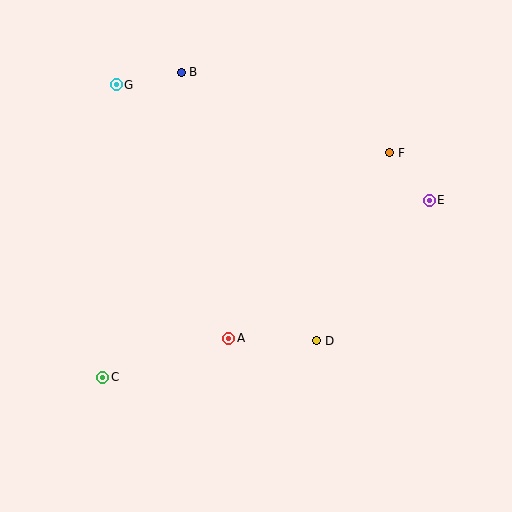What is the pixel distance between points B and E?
The distance between B and E is 279 pixels.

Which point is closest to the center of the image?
Point A at (229, 338) is closest to the center.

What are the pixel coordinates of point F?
Point F is at (390, 153).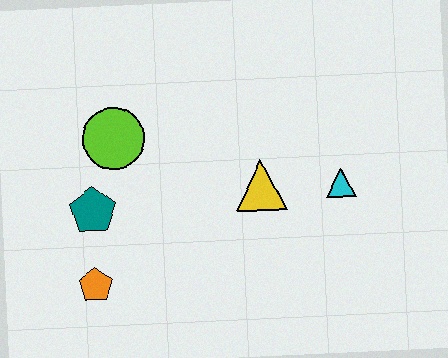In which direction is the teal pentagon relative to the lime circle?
The teal pentagon is below the lime circle.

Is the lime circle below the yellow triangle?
No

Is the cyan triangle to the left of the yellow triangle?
No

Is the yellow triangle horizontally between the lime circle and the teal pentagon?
No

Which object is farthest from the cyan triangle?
The orange pentagon is farthest from the cyan triangle.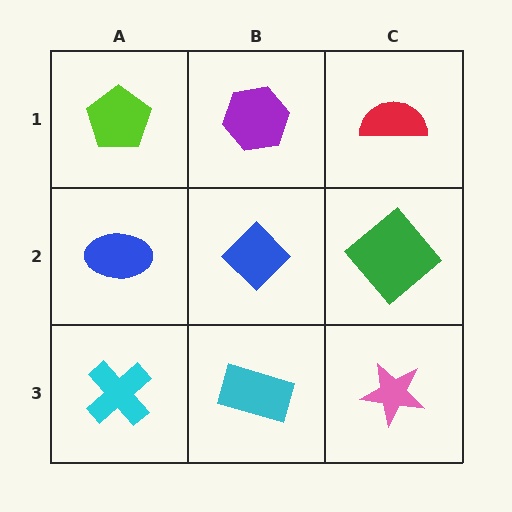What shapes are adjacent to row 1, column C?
A green diamond (row 2, column C), a purple hexagon (row 1, column B).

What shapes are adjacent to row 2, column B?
A purple hexagon (row 1, column B), a cyan rectangle (row 3, column B), a blue ellipse (row 2, column A), a green diamond (row 2, column C).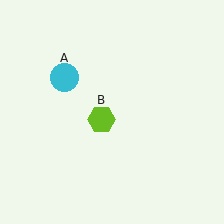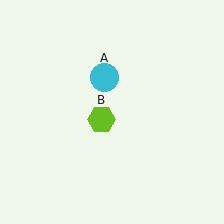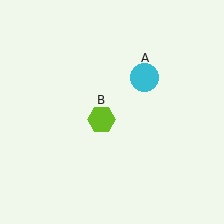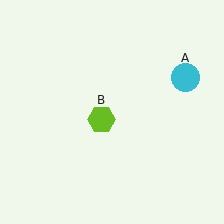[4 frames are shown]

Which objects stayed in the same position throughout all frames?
Lime hexagon (object B) remained stationary.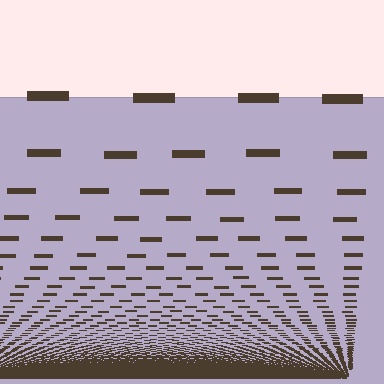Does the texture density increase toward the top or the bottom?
Density increases toward the bottom.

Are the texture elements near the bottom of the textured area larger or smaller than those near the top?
Smaller. The gradient is inverted — elements near the bottom are smaller and denser.